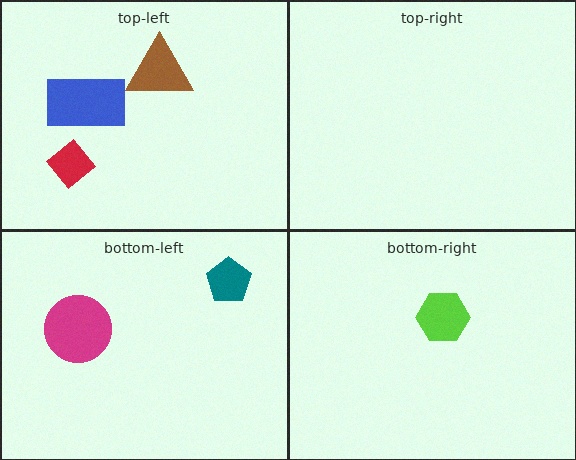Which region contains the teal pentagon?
The bottom-left region.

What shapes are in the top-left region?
The blue rectangle, the brown triangle, the red diamond.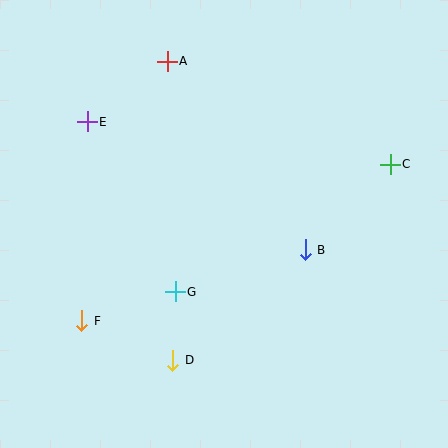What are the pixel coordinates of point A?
Point A is at (167, 61).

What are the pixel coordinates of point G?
Point G is at (175, 292).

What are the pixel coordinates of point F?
Point F is at (82, 321).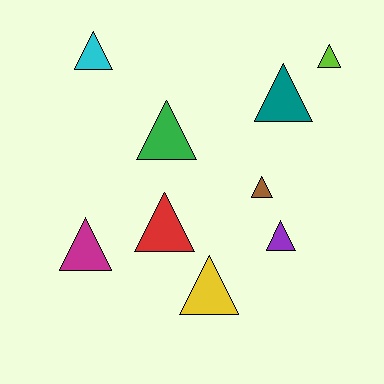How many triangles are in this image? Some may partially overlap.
There are 9 triangles.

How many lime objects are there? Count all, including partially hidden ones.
There is 1 lime object.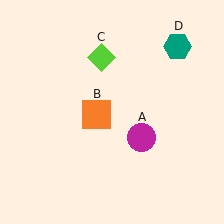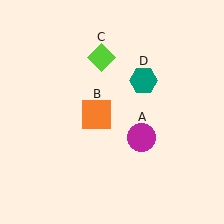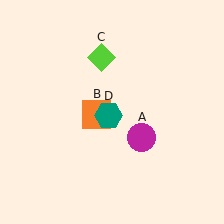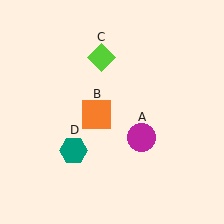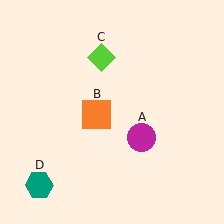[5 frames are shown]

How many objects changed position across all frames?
1 object changed position: teal hexagon (object D).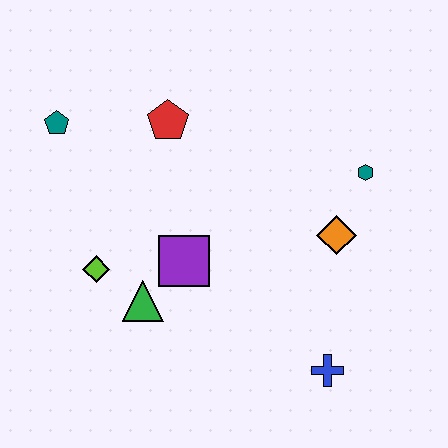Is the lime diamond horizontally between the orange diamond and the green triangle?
No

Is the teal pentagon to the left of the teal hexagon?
Yes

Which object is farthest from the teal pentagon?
The blue cross is farthest from the teal pentagon.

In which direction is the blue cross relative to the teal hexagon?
The blue cross is below the teal hexagon.